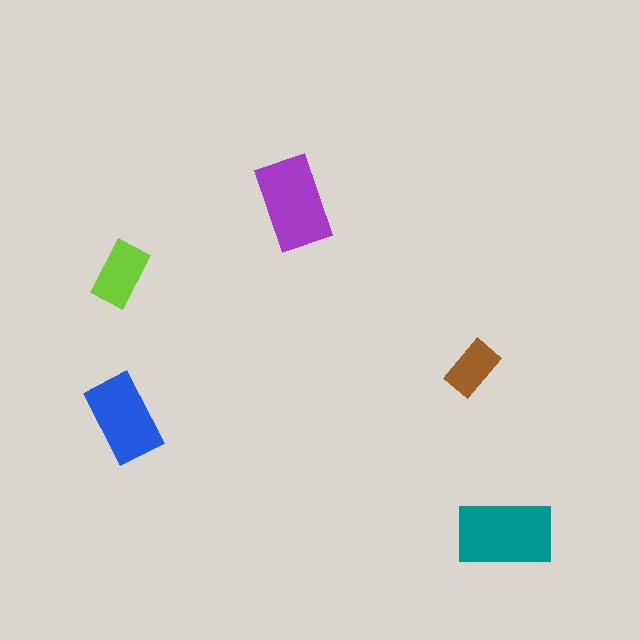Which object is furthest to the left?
The lime rectangle is leftmost.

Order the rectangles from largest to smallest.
the teal one, the purple one, the blue one, the lime one, the brown one.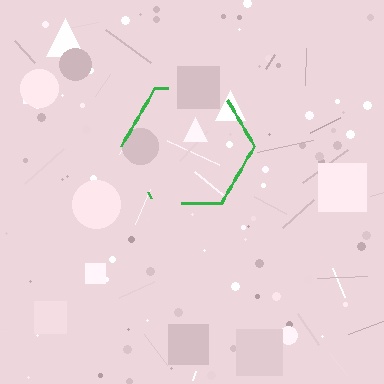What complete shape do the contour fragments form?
The contour fragments form a hexagon.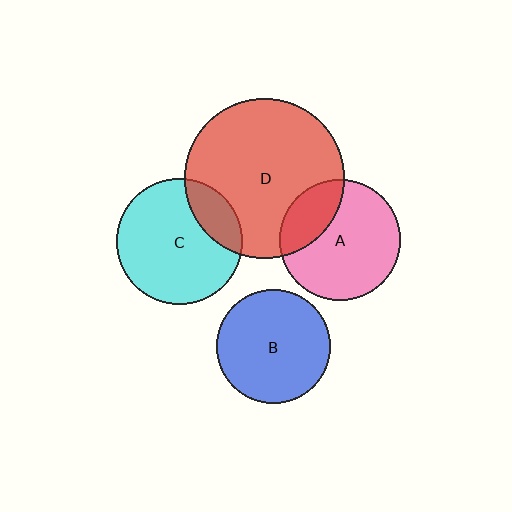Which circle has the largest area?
Circle D (red).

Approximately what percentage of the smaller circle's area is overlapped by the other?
Approximately 25%.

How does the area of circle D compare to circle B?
Approximately 2.0 times.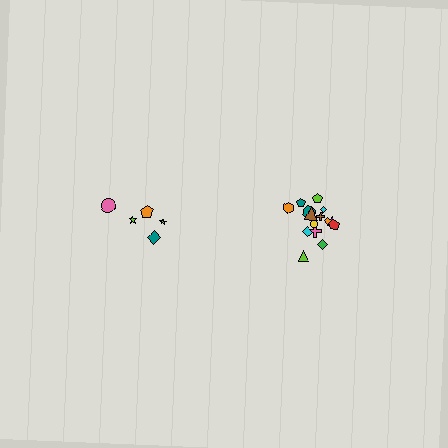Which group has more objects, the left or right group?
The right group.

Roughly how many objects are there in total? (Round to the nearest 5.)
Roughly 20 objects in total.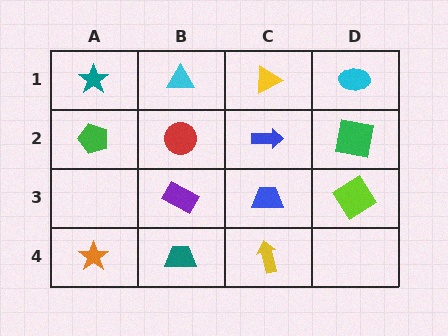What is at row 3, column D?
A lime diamond.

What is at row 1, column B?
A cyan triangle.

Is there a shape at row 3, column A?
No, that cell is empty.